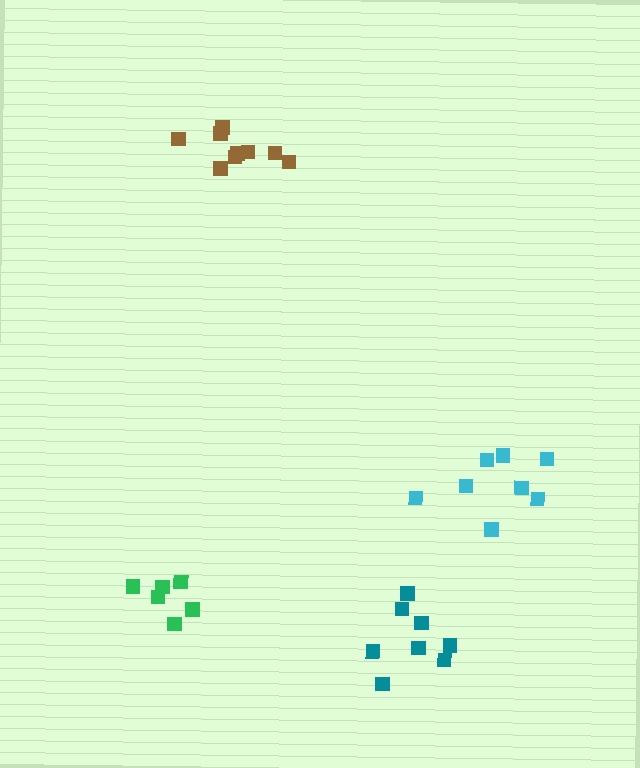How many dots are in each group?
Group 1: 8 dots, Group 2: 8 dots, Group 3: 9 dots, Group 4: 6 dots (31 total).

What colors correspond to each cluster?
The clusters are colored: cyan, teal, brown, green.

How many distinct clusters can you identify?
There are 4 distinct clusters.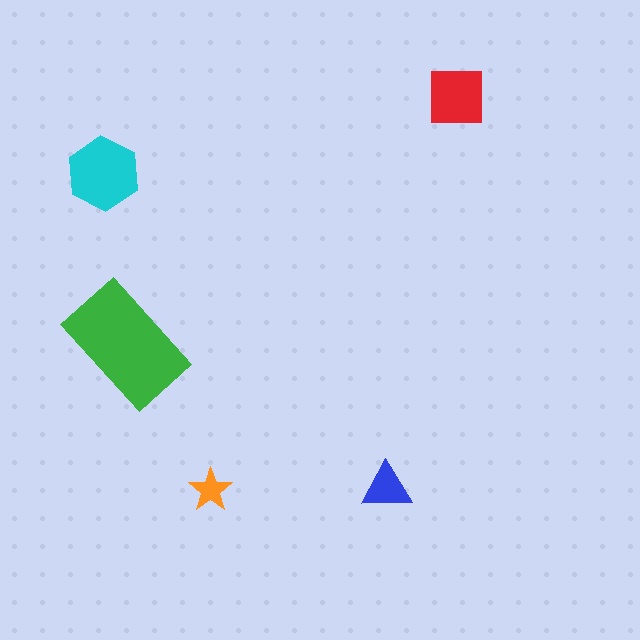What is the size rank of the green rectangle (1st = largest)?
1st.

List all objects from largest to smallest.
The green rectangle, the cyan hexagon, the red square, the blue triangle, the orange star.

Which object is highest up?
The red square is topmost.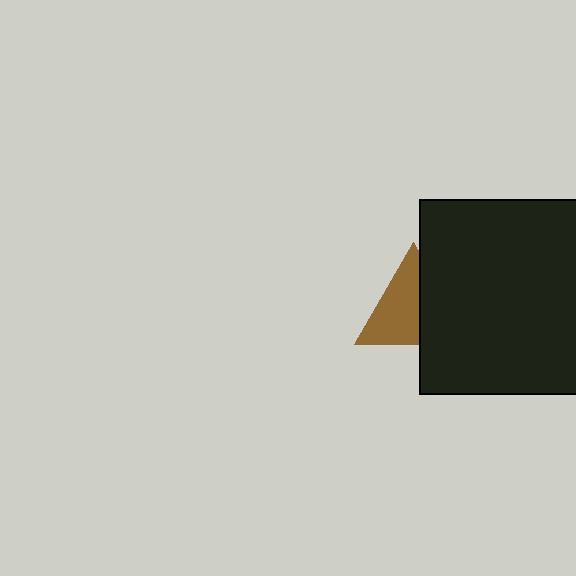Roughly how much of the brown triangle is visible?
About half of it is visible (roughly 60%).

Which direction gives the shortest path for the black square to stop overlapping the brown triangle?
Moving right gives the shortest separation.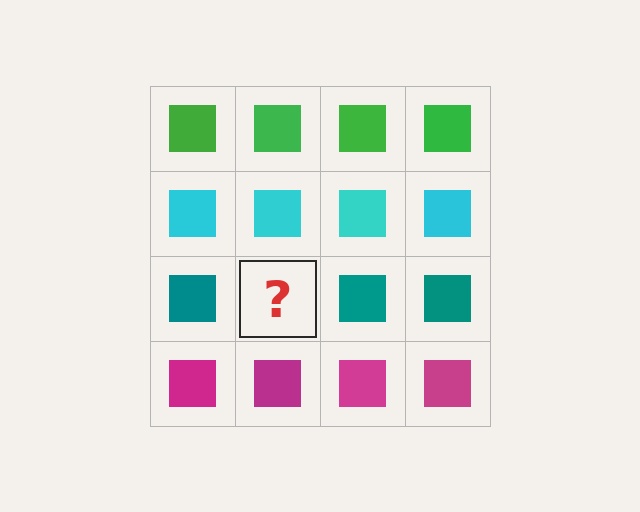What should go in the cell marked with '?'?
The missing cell should contain a teal square.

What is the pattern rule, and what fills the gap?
The rule is that each row has a consistent color. The gap should be filled with a teal square.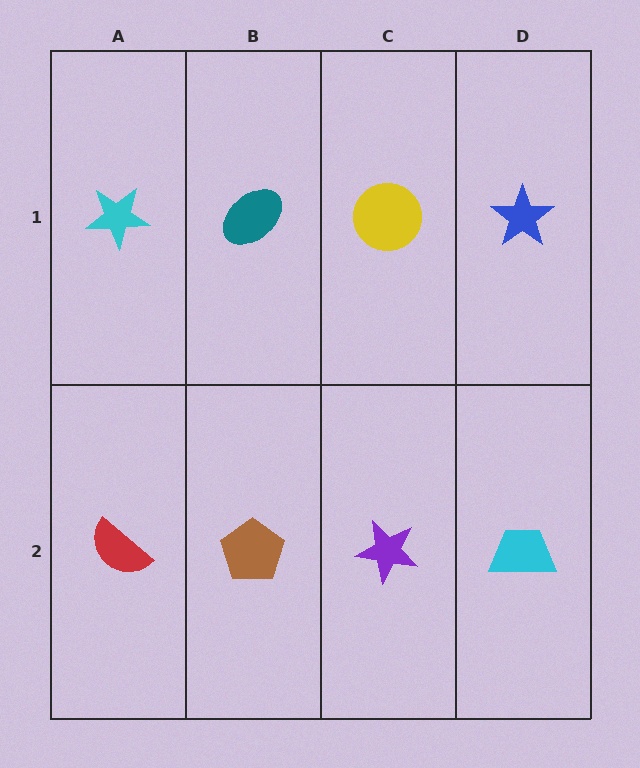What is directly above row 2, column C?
A yellow circle.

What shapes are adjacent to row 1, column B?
A brown pentagon (row 2, column B), a cyan star (row 1, column A), a yellow circle (row 1, column C).